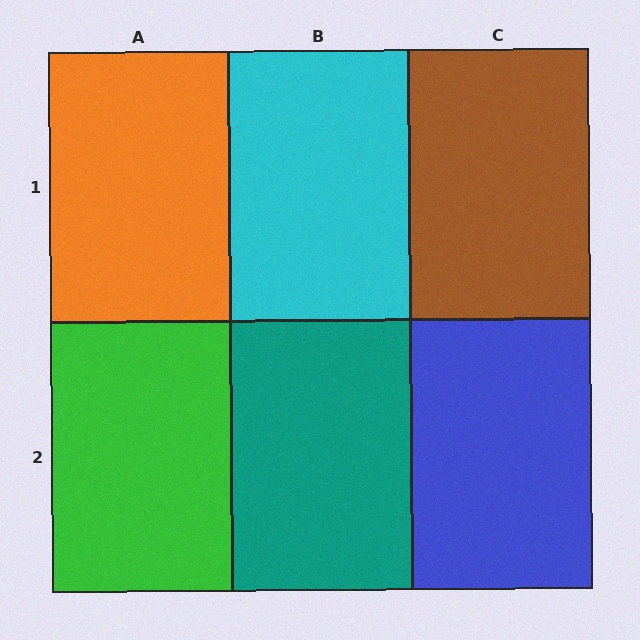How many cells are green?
1 cell is green.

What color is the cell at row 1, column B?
Cyan.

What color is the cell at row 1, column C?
Brown.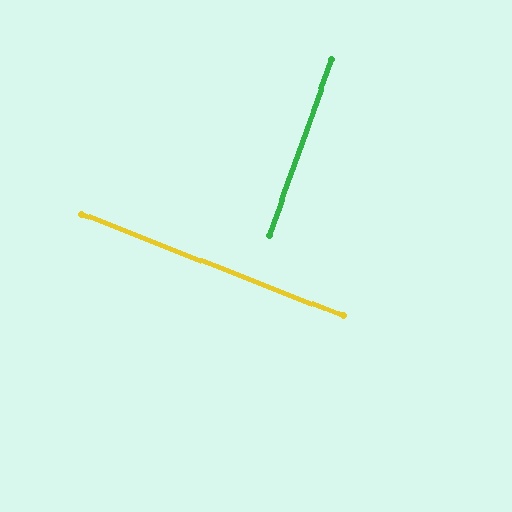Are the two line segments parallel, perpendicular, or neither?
Perpendicular — they meet at approximately 88°.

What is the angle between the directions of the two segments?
Approximately 88 degrees.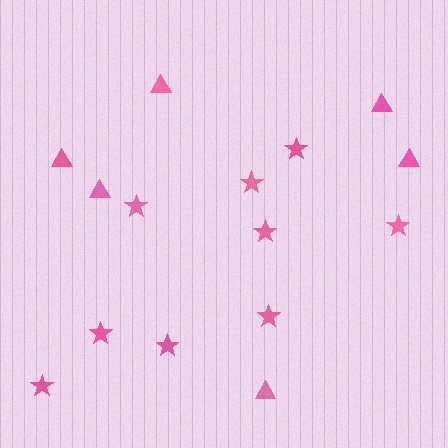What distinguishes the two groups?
There are 2 groups: one group of stars (9) and one group of triangles (6).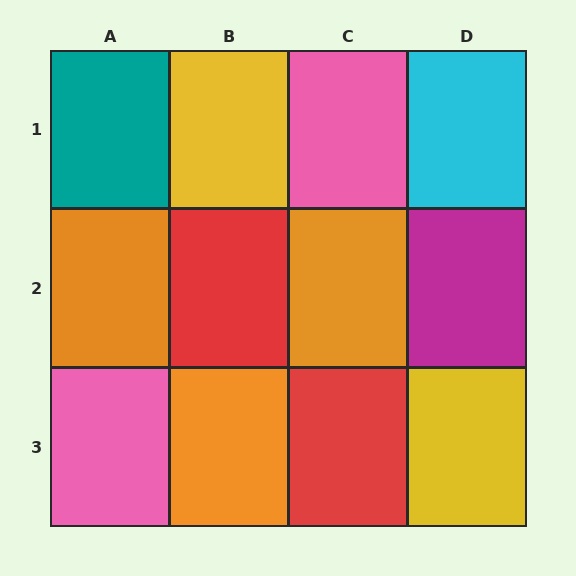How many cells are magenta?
1 cell is magenta.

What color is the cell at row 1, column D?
Cyan.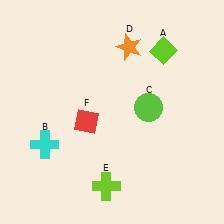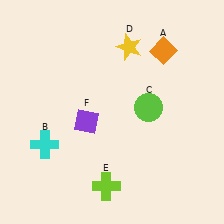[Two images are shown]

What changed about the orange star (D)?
In Image 1, D is orange. In Image 2, it changed to yellow.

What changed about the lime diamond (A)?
In Image 1, A is lime. In Image 2, it changed to orange.